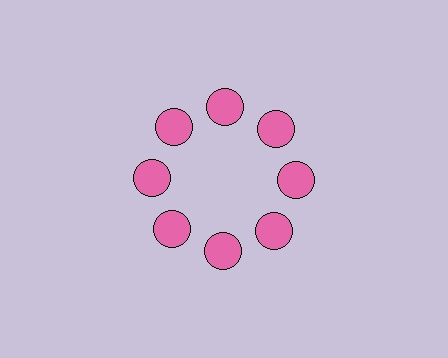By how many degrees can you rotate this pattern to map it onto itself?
The pattern maps onto itself every 45 degrees of rotation.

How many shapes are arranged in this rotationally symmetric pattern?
There are 8 shapes, arranged in 8 groups of 1.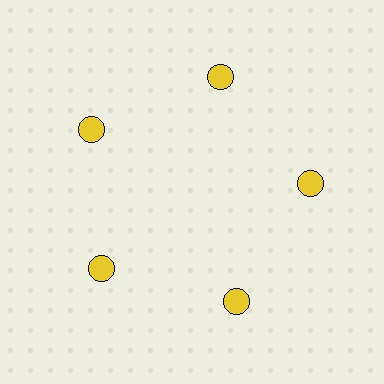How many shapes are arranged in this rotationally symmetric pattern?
There are 5 shapes, arranged in 5 groups of 1.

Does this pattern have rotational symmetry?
Yes, this pattern has 5-fold rotational symmetry. It looks the same after rotating 72 degrees around the center.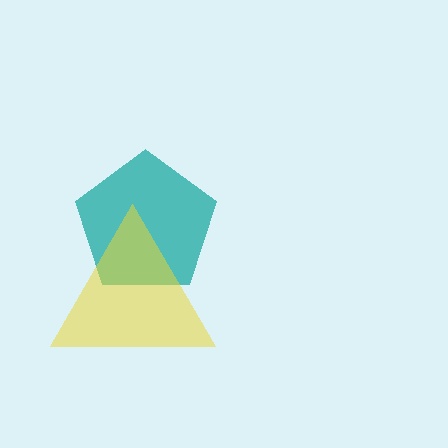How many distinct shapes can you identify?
There are 2 distinct shapes: a teal pentagon, a yellow triangle.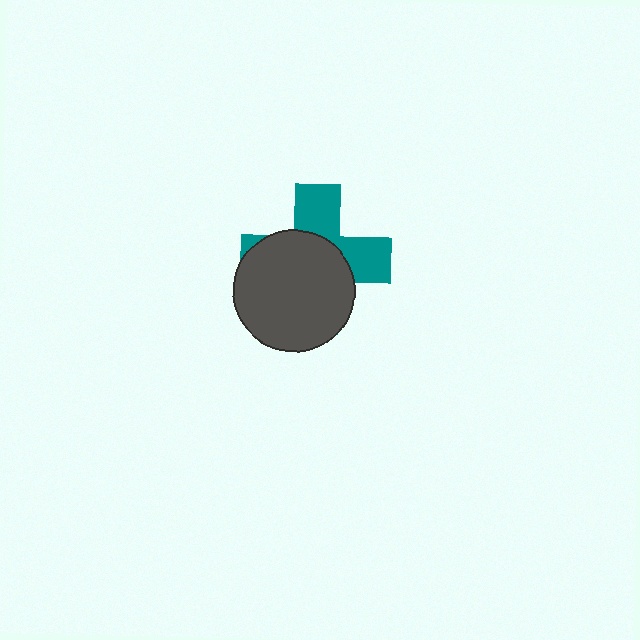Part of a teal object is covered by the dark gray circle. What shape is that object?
It is a cross.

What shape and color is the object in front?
The object in front is a dark gray circle.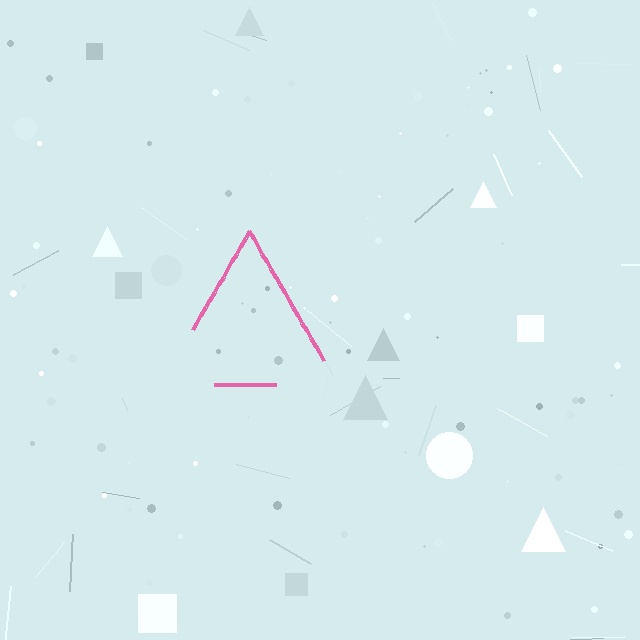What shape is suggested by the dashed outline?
The dashed outline suggests a triangle.